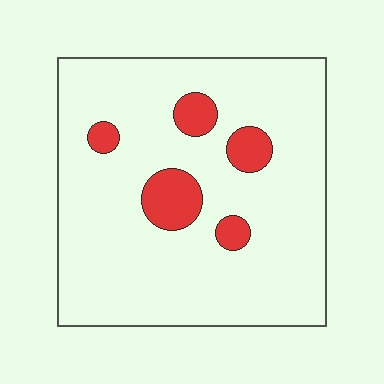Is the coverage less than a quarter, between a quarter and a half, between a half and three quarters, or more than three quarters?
Less than a quarter.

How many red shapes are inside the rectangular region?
5.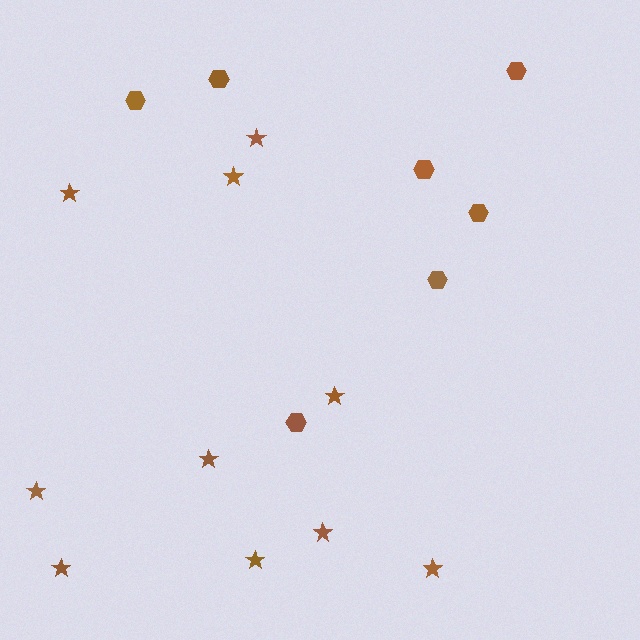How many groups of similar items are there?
There are 2 groups: one group of stars (10) and one group of hexagons (7).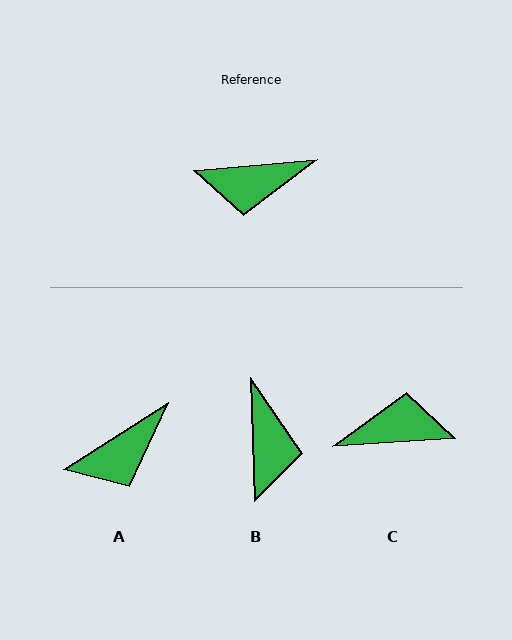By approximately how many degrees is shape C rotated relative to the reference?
Approximately 179 degrees counter-clockwise.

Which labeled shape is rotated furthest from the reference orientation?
C, about 179 degrees away.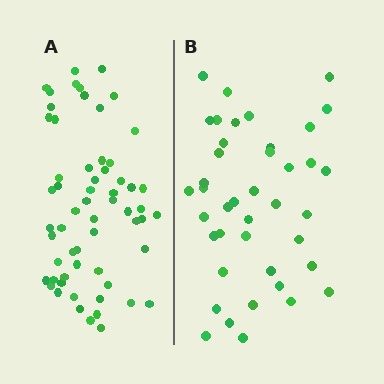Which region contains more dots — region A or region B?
Region A (the left region) has more dots.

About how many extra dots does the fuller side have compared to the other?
Region A has approximately 20 more dots than region B.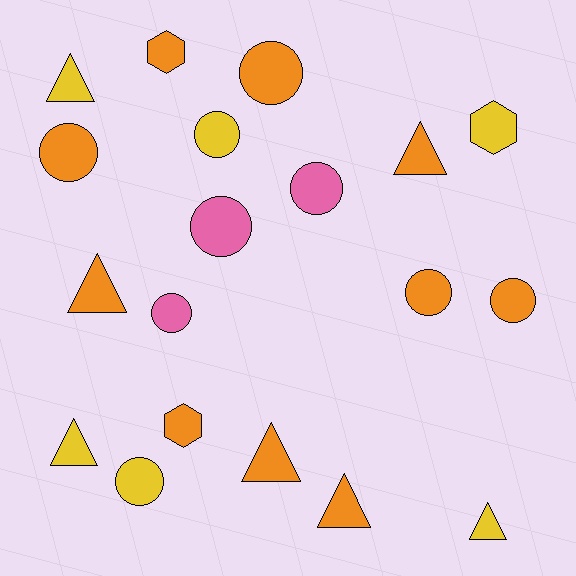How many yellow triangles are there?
There are 3 yellow triangles.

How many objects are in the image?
There are 19 objects.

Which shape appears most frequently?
Circle, with 9 objects.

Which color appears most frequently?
Orange, with 10 objects.